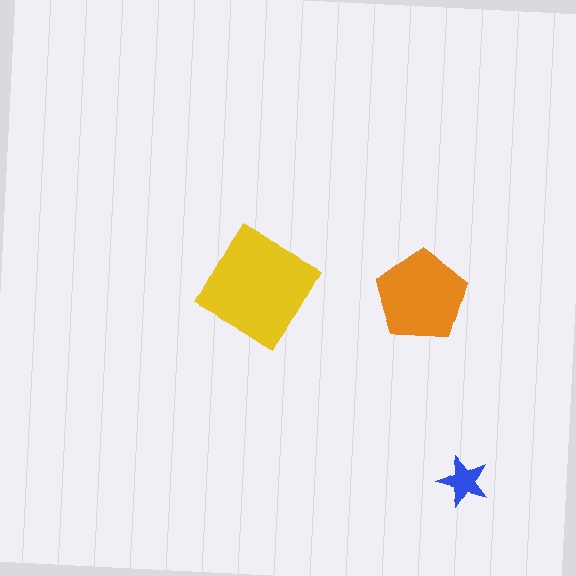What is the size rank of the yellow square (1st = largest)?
1st.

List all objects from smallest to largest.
The blue star, the orange pentagon, the yellow square.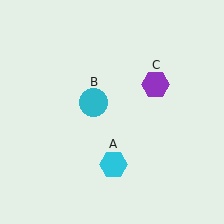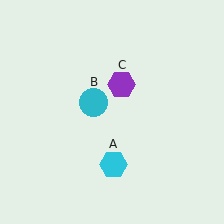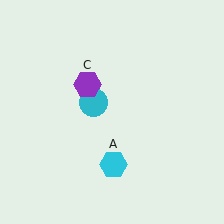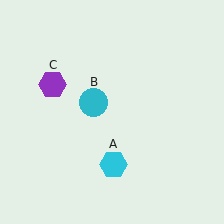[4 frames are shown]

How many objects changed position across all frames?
1 object changed position: purple hexagon (object C).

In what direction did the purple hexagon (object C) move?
The purple hexagon (object C) moved left.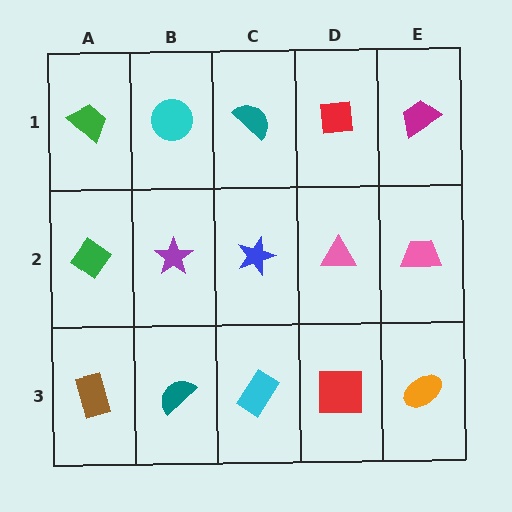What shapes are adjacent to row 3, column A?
A green diamond (row 2, column A), a teal semicircle (row 3, column B).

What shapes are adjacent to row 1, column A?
A green diamond (row 2, column A), a cyan circle (row 1, column B).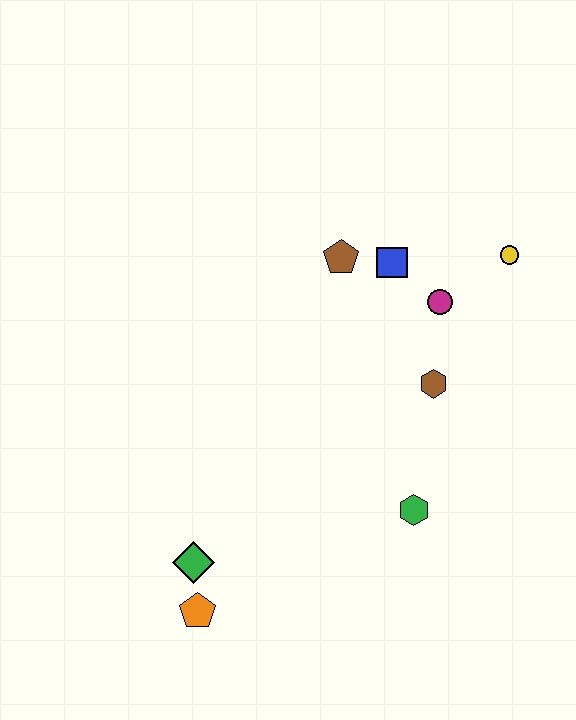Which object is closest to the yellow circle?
The magenta circle is closest to the yellow circle.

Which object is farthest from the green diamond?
The yellow circle is farthest from the green diamond.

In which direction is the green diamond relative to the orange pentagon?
The green diamond is above the orange pentagon.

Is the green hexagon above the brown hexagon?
No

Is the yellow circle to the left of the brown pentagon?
No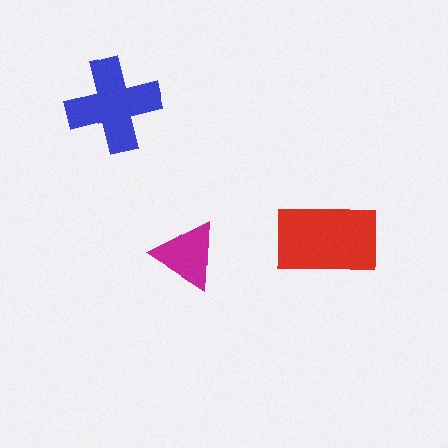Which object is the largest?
The red rectangle.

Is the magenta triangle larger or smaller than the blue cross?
Smaller.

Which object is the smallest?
The magenta triangle.